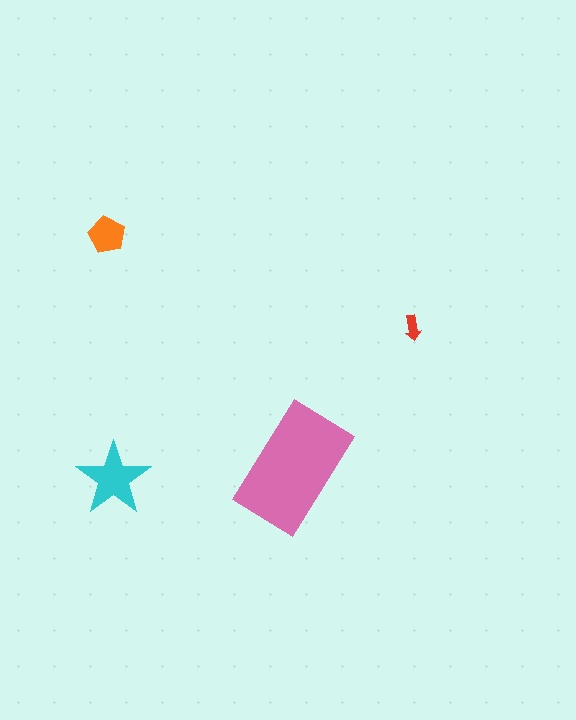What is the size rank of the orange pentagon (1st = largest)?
3rd.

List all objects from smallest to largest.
The red arrow, the orange pentagon, the cyan star, the pink rectangle.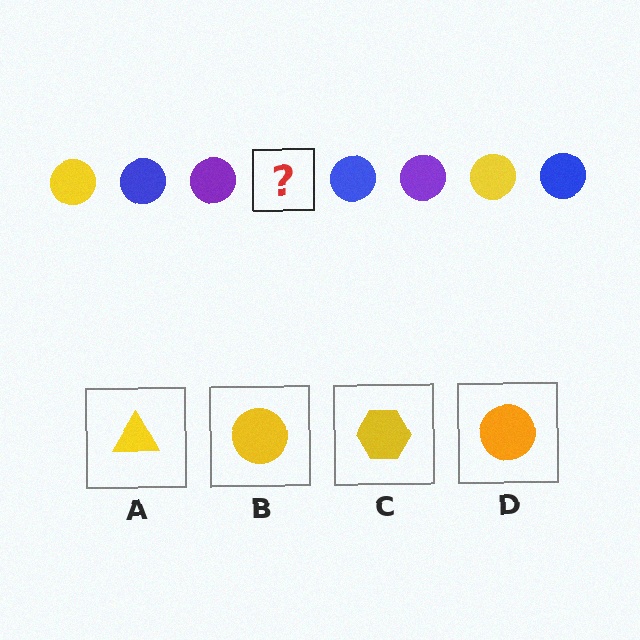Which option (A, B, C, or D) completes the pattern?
B.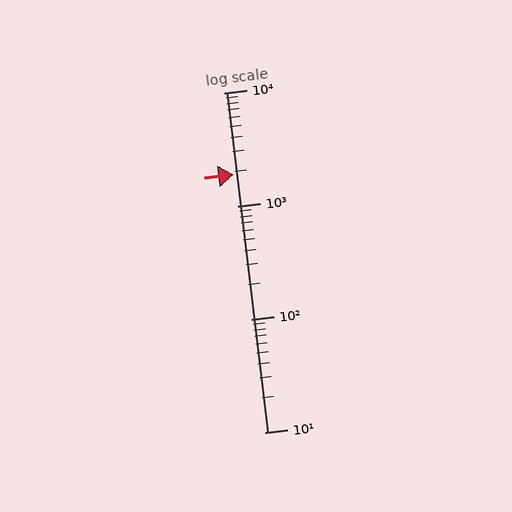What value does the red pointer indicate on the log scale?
The pointer indicates approximately 1900.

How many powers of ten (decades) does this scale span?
The scale spans 3 decades, from 10 to 10000.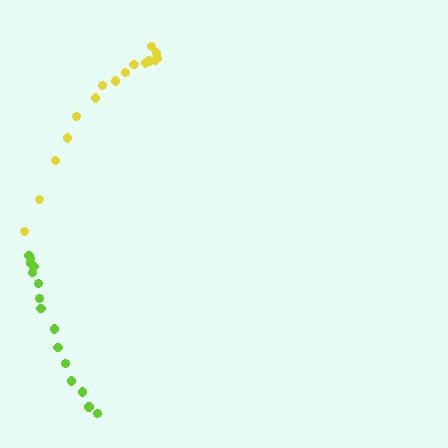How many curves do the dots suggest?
There are 2 distinct paths.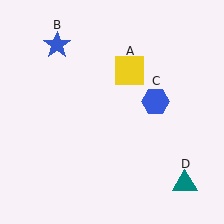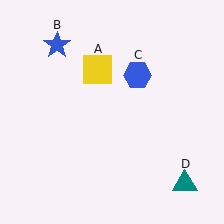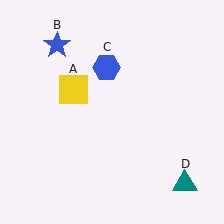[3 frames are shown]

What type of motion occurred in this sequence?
The yellow square (object A), blue hexagon (object C) rotated counterclockwise around the center of the scene.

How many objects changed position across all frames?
2 objects changed position: yellow square (object A), blue hexagon (object C).